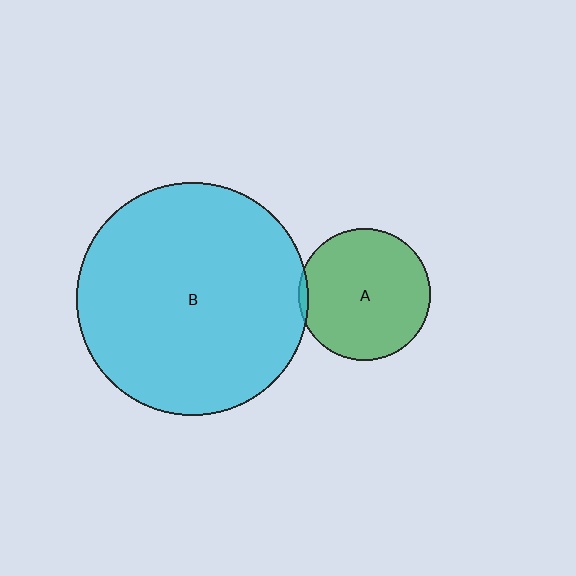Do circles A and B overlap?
Yes.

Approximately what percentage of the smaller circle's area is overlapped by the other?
Approximately 5%.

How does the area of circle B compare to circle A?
Approximately 3.1 times.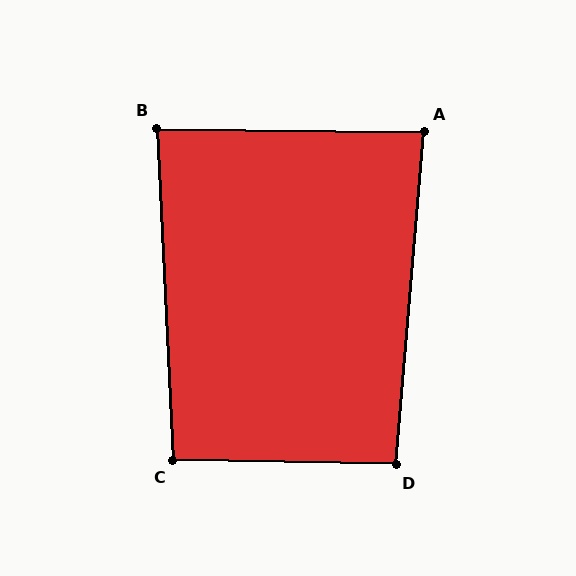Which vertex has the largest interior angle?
C, at approximately 94 degrees.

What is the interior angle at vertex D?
Approximately 94 degrees (approximately right).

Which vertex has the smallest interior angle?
A, at approximately 86 degrees.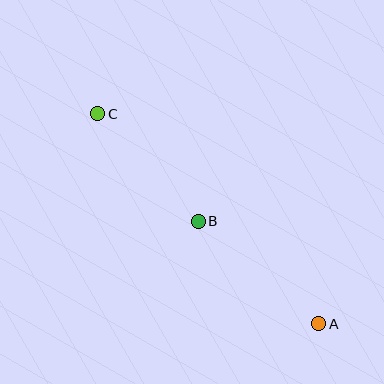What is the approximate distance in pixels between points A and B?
The distance between A and B is approximately 158 pixels.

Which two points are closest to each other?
Points B and C are closest to each other.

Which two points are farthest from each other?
Points A and C are farthest from each other.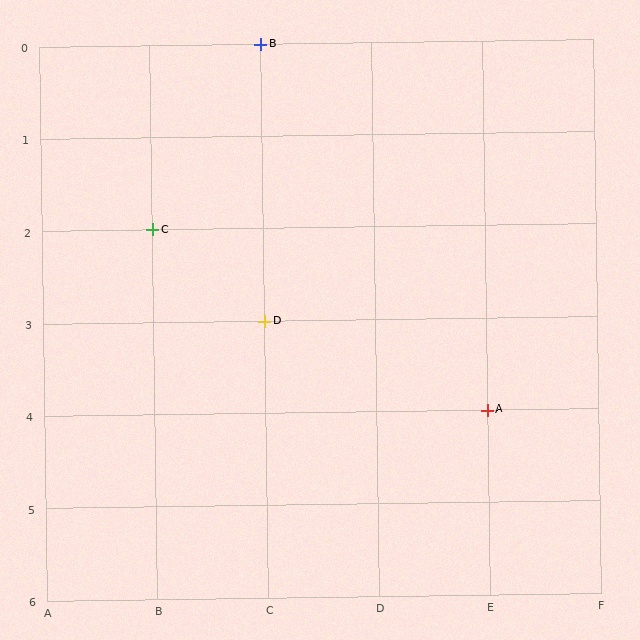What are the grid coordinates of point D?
Point D is at grid coordinates (C, 3).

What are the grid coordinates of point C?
Point C is at grid coordinates (B, 2).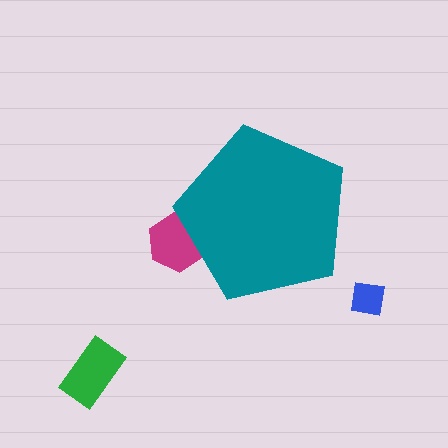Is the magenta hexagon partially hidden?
Yes, the magenta hexagon is partially hidden behind the teal pentagon.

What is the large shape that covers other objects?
A teal pentagon.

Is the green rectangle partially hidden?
No, the green rectangle is fully visible.